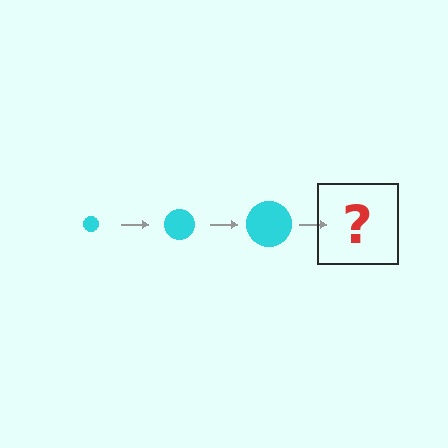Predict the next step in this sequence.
The next step is a cyan circle, larger than the previous one.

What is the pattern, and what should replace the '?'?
The pattern is that the circle gets progressively larger each step. The '?' should be a cyan circle, larger than the previous one.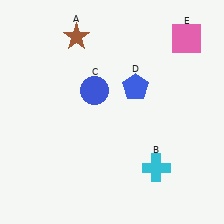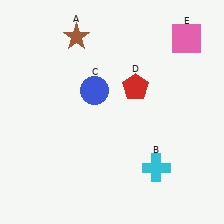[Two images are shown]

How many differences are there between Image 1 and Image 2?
There is 1 difference between the two images.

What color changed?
The pentagon (D) changed from blue in Image 1 to red in Image 2.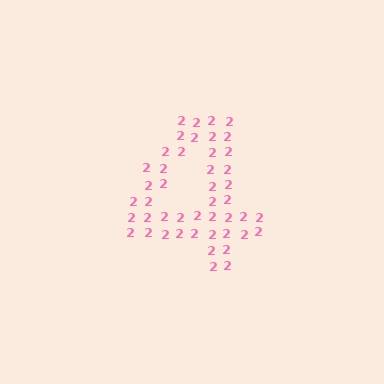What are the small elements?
The small elements are digit 2's.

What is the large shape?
The large shape is the digit 4.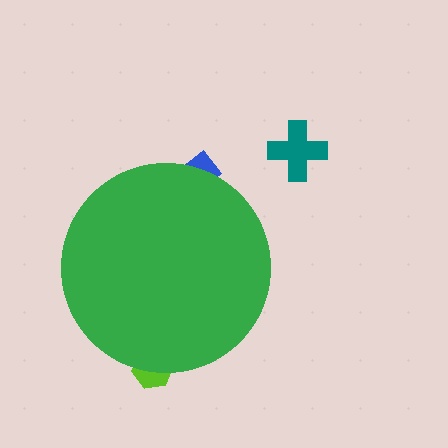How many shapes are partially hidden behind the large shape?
2 shapes are partially hidden.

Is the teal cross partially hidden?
No, the teal cross is fully visible.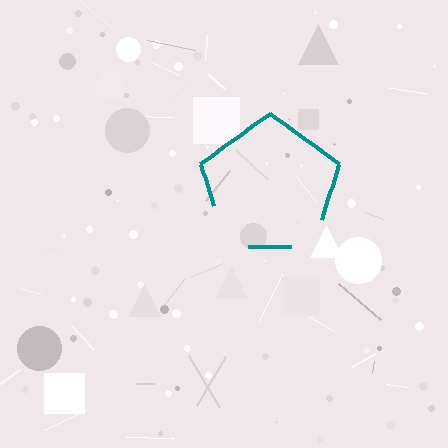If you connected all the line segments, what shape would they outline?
They would outline a pentagon.